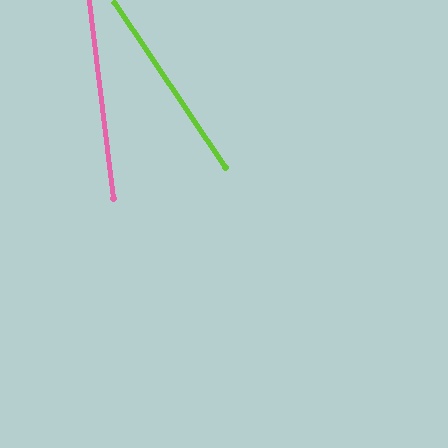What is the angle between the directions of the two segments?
Approximately 27 degrees.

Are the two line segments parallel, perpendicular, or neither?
Neither parallel nor perpendicular — they differ by about 27°.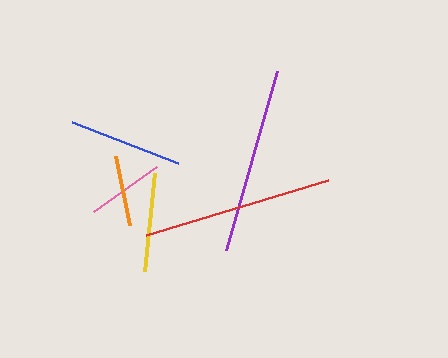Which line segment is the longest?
The red line is the longest at approximately 190 pixels.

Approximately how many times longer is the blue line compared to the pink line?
The blue line is approximately 1.5 times the length of the pink line.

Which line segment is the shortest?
The orange line is the shortest at approximately 70 pixels.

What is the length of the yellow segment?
The yellow segment is approximately 98 pixels long.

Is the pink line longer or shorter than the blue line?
The blue line is longer than the pink line.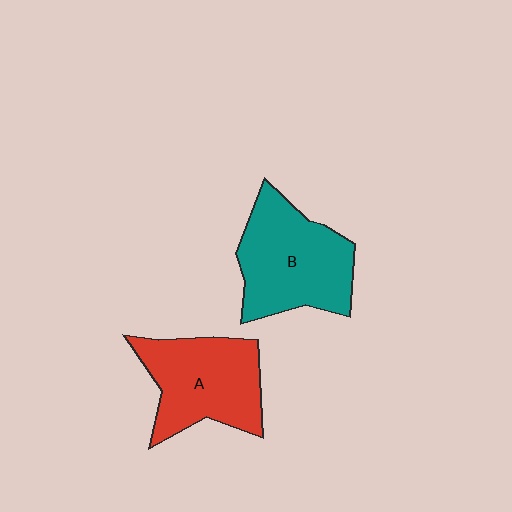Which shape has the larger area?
Shape B (teal).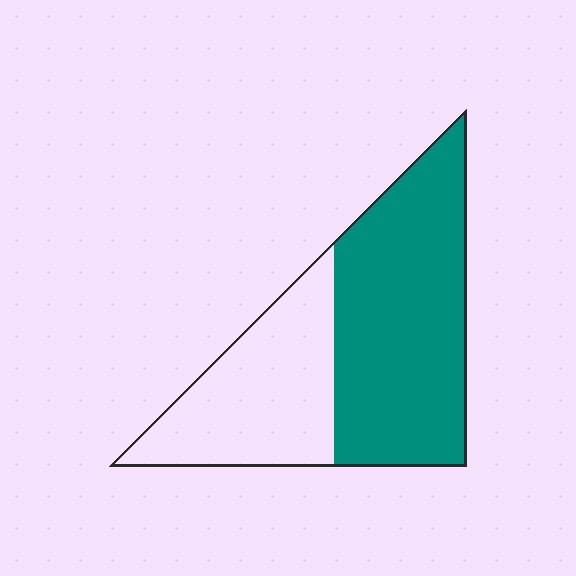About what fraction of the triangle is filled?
About three fifths (3/5).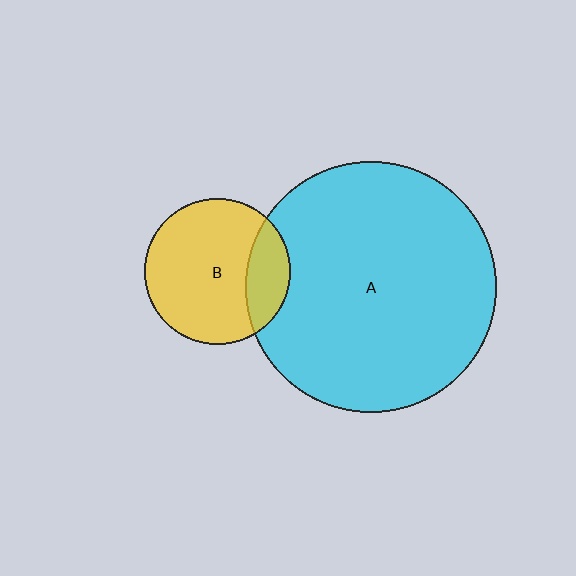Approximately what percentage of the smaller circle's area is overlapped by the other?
Approximately 20%.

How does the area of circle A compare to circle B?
Approximately 3.0 times.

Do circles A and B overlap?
Yes.